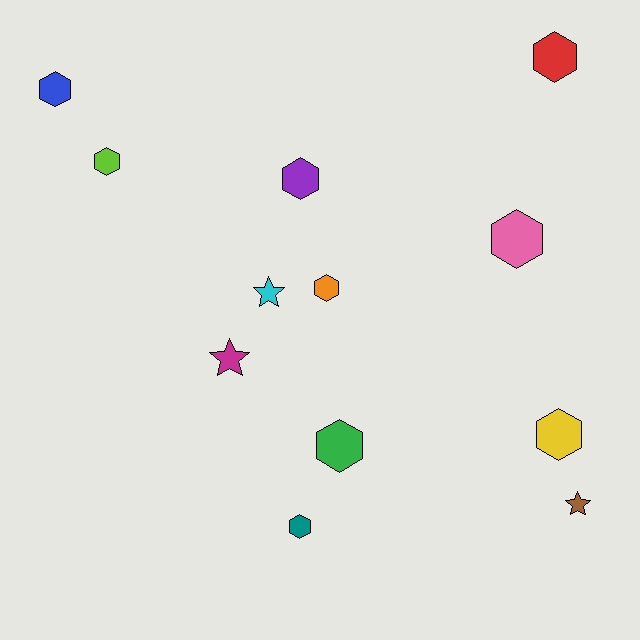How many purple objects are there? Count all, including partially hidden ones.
There is 1 purple object.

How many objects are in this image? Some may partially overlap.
There are 12 objects.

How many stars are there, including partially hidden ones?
There are 3 stars.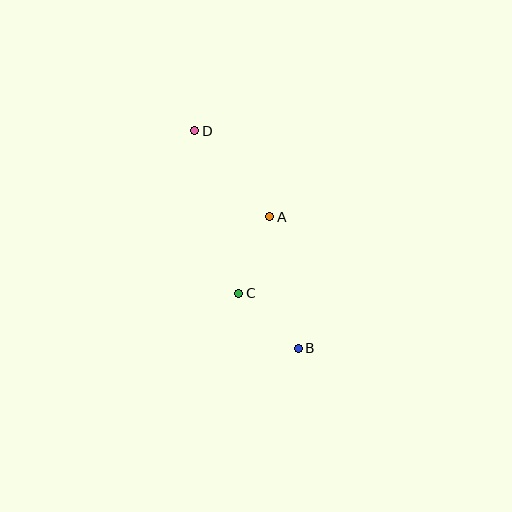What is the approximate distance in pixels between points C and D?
The distance between C and D is approximately 168 pixels.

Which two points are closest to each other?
Points B and C are closest to each other.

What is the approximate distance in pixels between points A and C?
The distance between A and C is approximately 82 pixels.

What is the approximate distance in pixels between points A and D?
The distance between A and D is approximately 114 pixels.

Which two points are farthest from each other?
Points B and D are farthest from each other.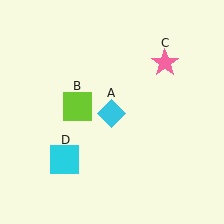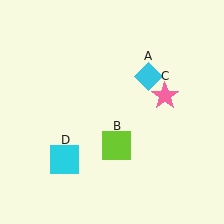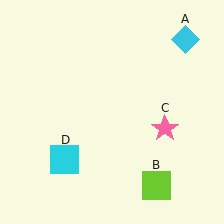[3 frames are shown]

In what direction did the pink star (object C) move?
The pink star (object C) moved down.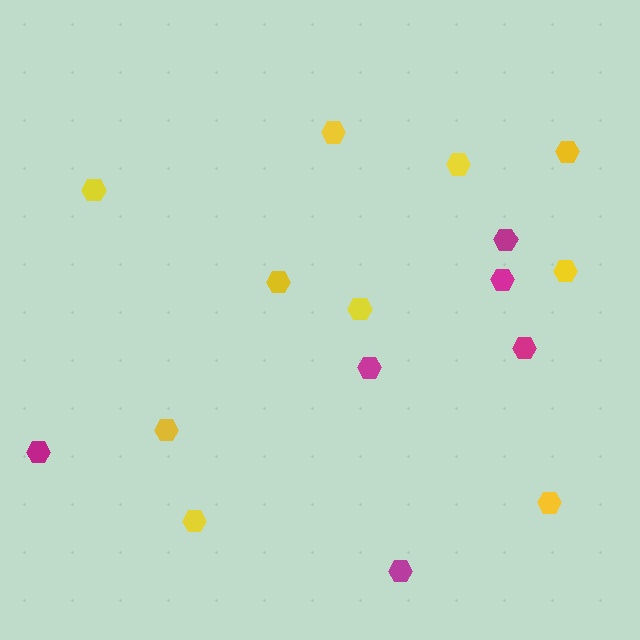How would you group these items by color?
There are 2 groups: one group of magenta hexagons (6) and one group of yellow hexagons (10).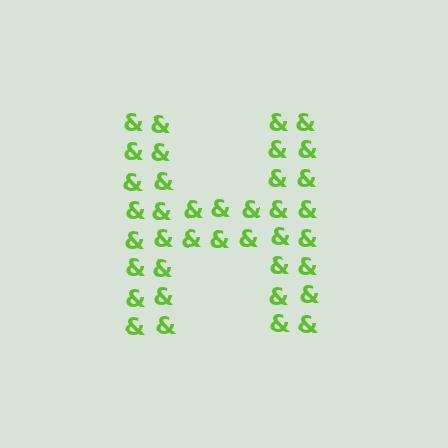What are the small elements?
The small elements are ampersands.